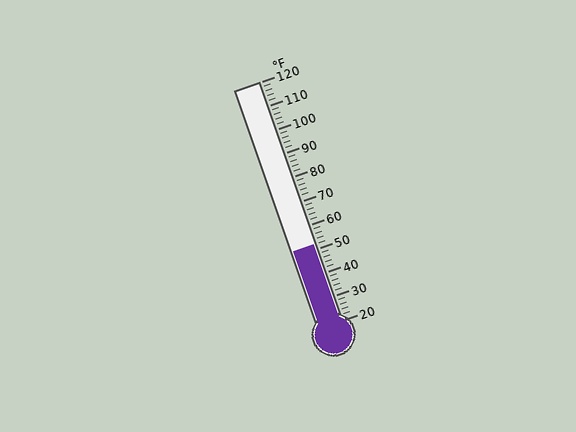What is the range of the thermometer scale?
The thermometer scale ranges from 20°F to 120°F.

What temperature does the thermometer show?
The thermometer shows approximately 52°F.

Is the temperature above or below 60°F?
The temperature is below 60°F.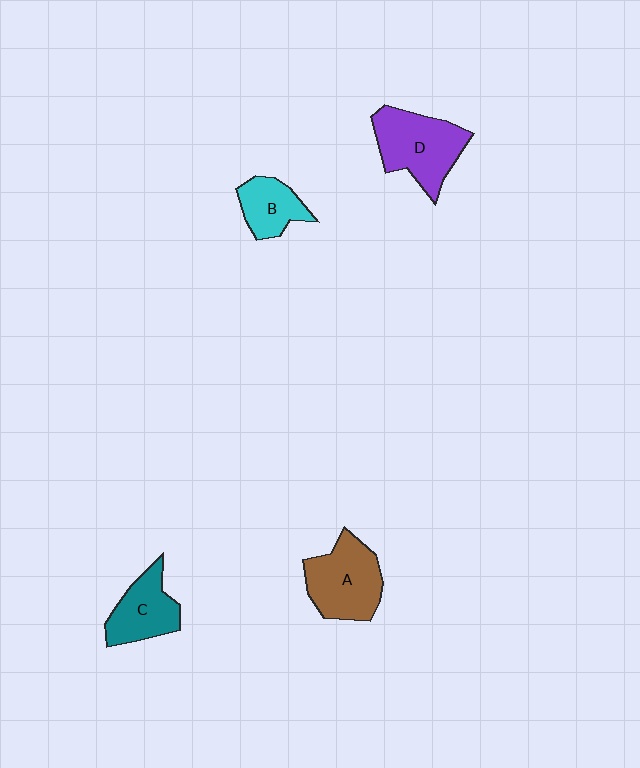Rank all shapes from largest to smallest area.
From largest to smallest: D (purple), A (brown), C (teal), B (cyan).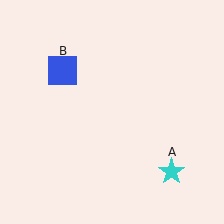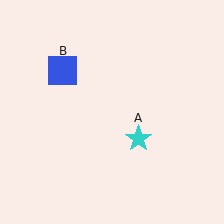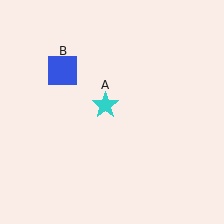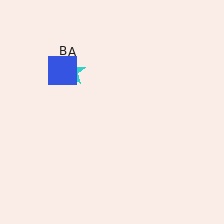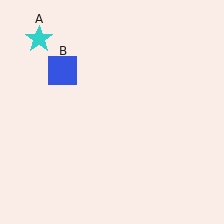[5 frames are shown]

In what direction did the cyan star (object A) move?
The cyan star (object A) moved up and to the left.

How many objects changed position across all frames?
1 object changed position: cyan star (object A).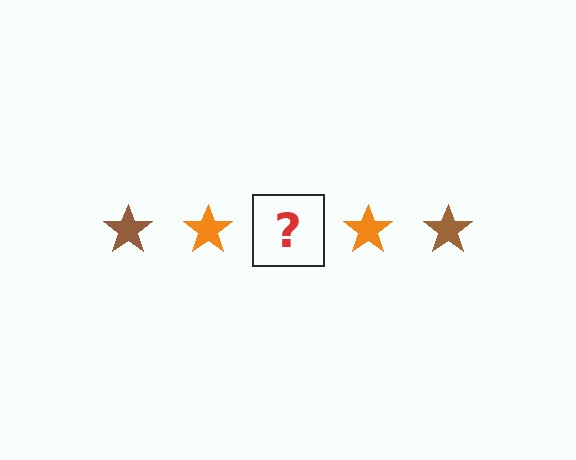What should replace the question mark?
The question mark should be replaced with a brown star.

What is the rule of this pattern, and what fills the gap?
The rule is that the pattern cycles through brown, orange stars. The gap should be filled with a brown star.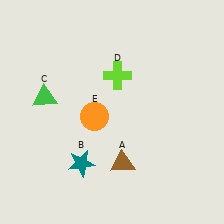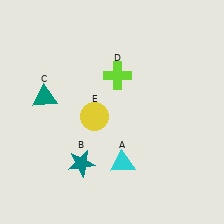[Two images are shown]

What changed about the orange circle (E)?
In Image 1, E is orange. In Image 2, it changed to yellow.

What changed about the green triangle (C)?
In Image 1, C is green. In Image 2, it changed to teal.